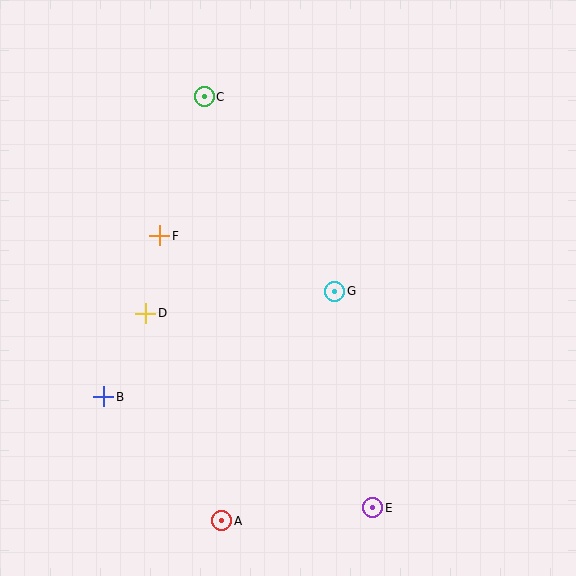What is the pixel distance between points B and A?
The distance between B and A is 171 pixels.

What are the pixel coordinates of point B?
Point B is at (104, 397).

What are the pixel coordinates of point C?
Point C is at (204, 97).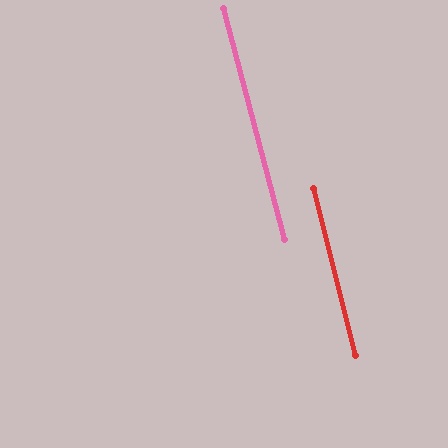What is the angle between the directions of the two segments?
Approximately 1 degree.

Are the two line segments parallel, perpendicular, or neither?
Parallel — their directions differ by only 1.0°.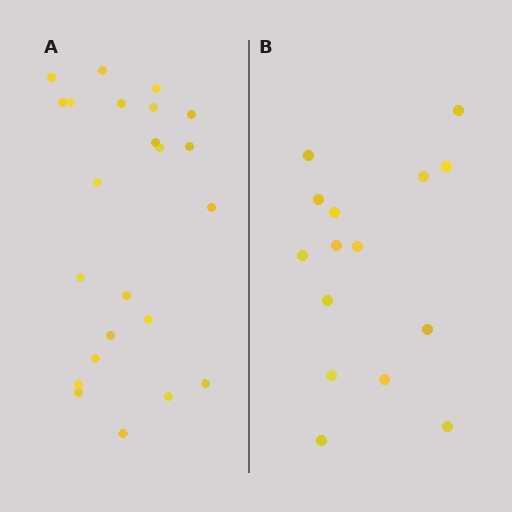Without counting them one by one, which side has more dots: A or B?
Region A (the left region) has more dots.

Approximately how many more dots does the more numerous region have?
Region A has roughly 8 or so more dots than region B.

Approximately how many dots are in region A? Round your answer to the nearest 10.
About 20 dots. (The exact count is 23, which rounds to 20.)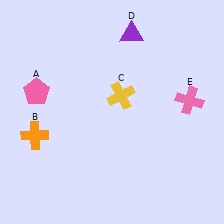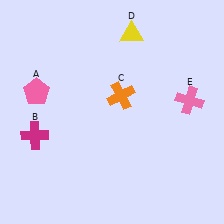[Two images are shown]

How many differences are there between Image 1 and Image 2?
There are 3 differences between the two images.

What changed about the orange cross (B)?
In Image 1, B is orange. In Image 2, it changed to magenta.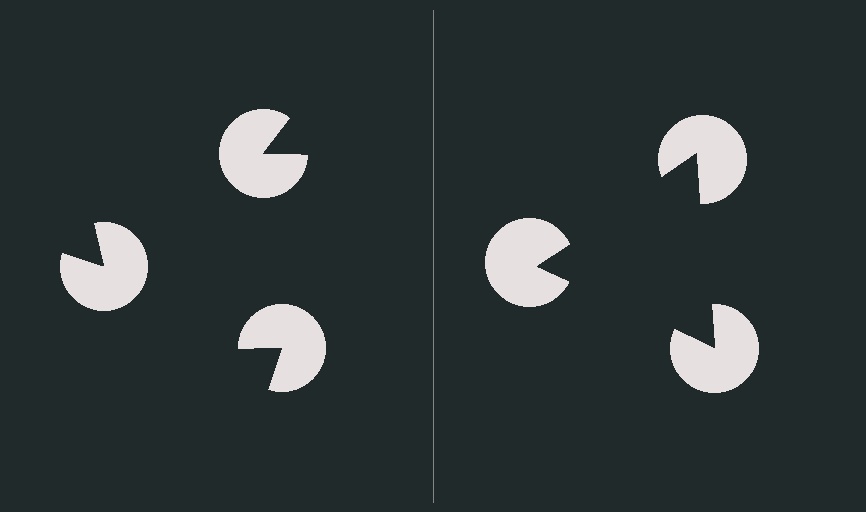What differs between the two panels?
The pac-man discs are positioned identically on both sides; only the wedge orientations differ. On the right they align to a triangle; on the left they are misaligned.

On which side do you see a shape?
An illusory triangle appears on the right side. On the left side the wedge cuts are rotated, so no coherent shape forms.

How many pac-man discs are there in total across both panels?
6 — 3 on each side.